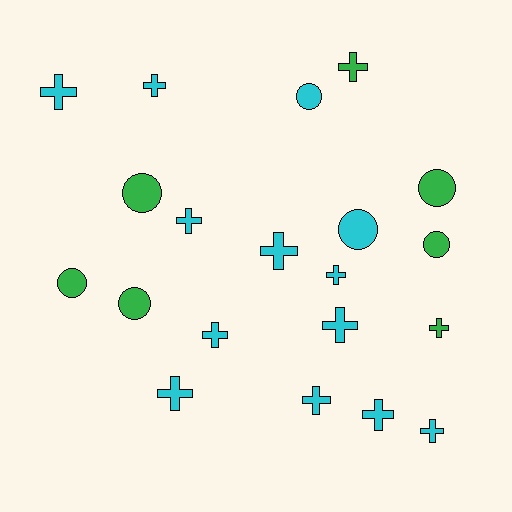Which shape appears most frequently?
Cross, with 13 objects.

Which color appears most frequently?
Cyan, with 13 objects.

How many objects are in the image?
There are 20 objects.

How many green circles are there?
There are 5 green circles.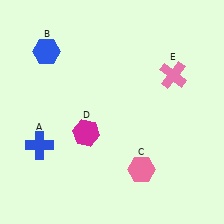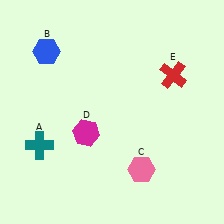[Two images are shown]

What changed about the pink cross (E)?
In Image 1, E is pink. In Image 2, it changed to red.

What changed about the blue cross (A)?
In Image 1, A is blue. In Image 2, it changed to teal.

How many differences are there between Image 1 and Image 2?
There are 2 differences between the two images.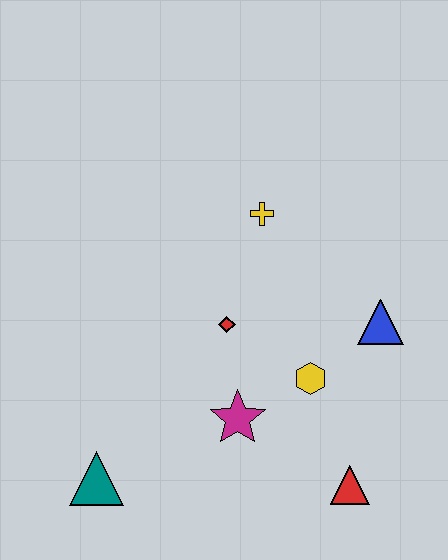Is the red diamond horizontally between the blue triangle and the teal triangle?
Yes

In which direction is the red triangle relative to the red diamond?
The red triangle is below the red diamond.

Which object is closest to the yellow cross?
The red diamond is closest to the yellow cross.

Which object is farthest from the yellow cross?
The teal triangle is farthest from the yellow cross.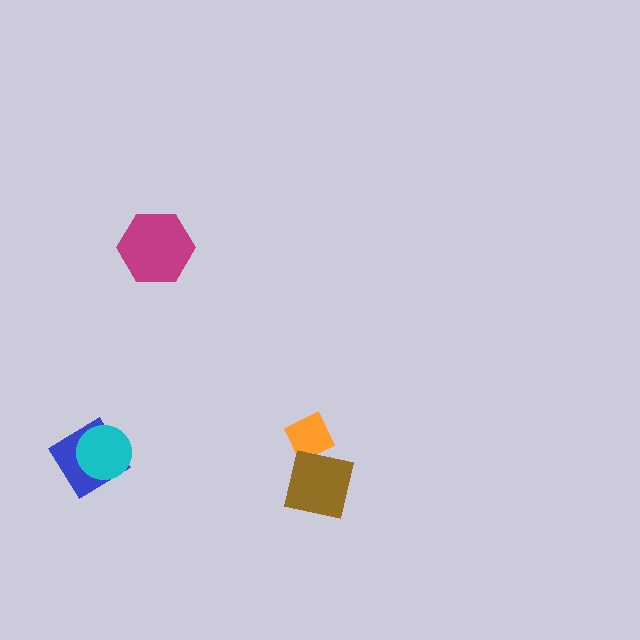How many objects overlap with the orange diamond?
1 object overlaps with the orange diamond.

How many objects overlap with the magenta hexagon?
0 objects overlap with the magenta hexagon.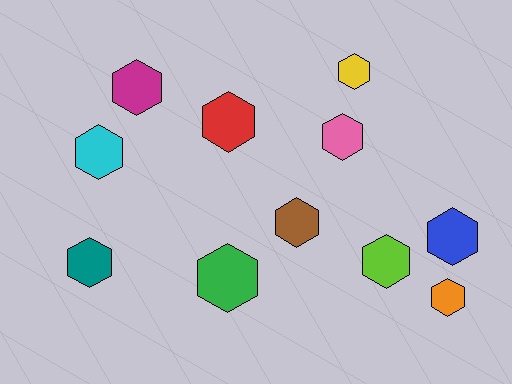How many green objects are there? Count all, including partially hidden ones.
There is 1 green object.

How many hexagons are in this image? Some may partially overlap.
There are 11 hexagons.